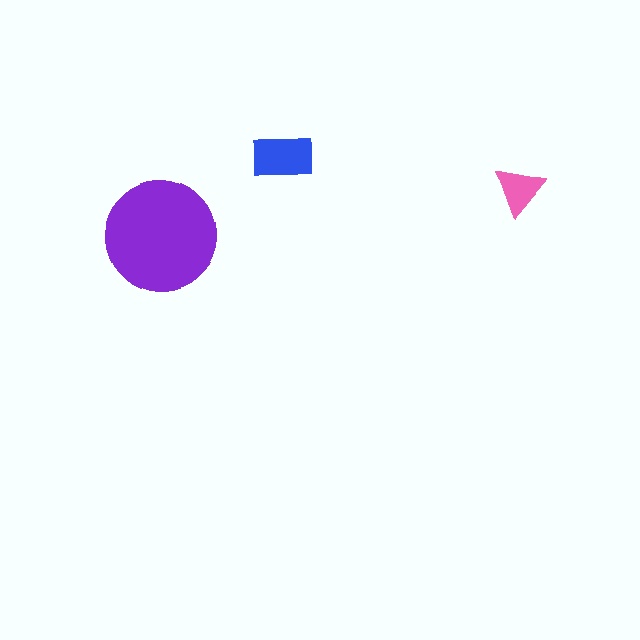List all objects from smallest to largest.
The pink triangle, the blue rectangle, the purple circle.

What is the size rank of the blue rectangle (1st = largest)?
2nd.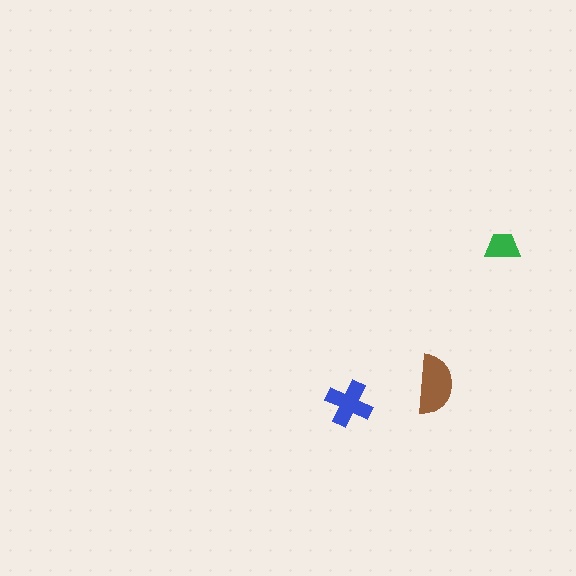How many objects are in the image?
There are 3 objects in the image.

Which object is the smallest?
The green trapezoid.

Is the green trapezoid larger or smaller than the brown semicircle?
Smaller.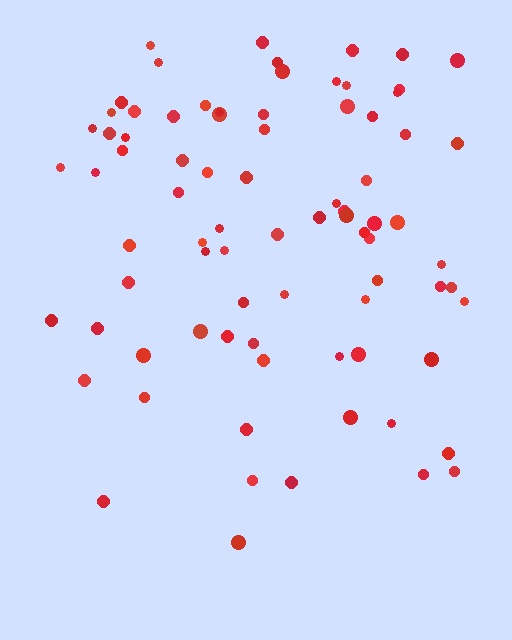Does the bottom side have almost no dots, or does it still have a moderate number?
Still a moderate number, just noticeably fewer than the top.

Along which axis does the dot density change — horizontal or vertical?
Vertical.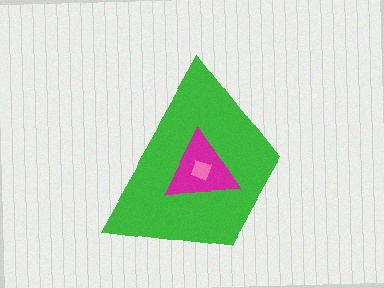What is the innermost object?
The pink diamond.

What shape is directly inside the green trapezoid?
The magenta triangle.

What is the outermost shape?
The green trapezoid.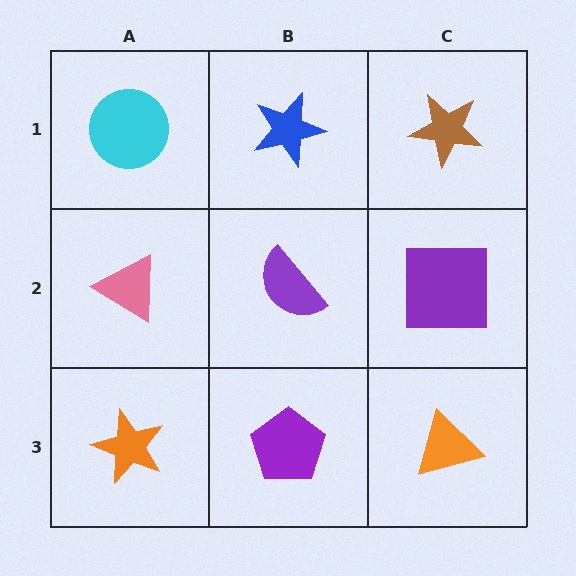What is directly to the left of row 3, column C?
A purple pentagon.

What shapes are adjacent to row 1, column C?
A purple square (row 2, column C), a blue star (row 1, column B).